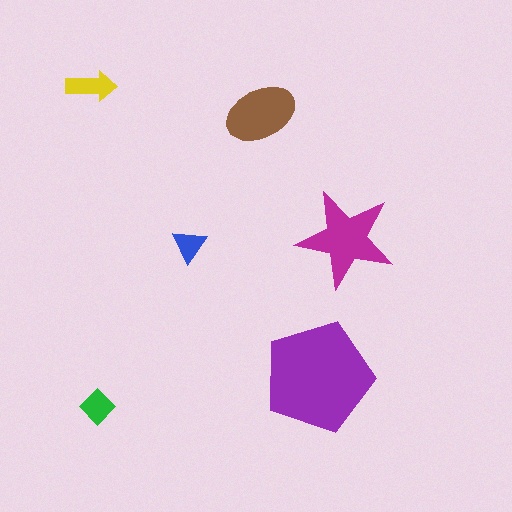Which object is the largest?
The purple pentagon.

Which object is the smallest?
The blue triangle.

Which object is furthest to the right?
The magenta star is rightmost.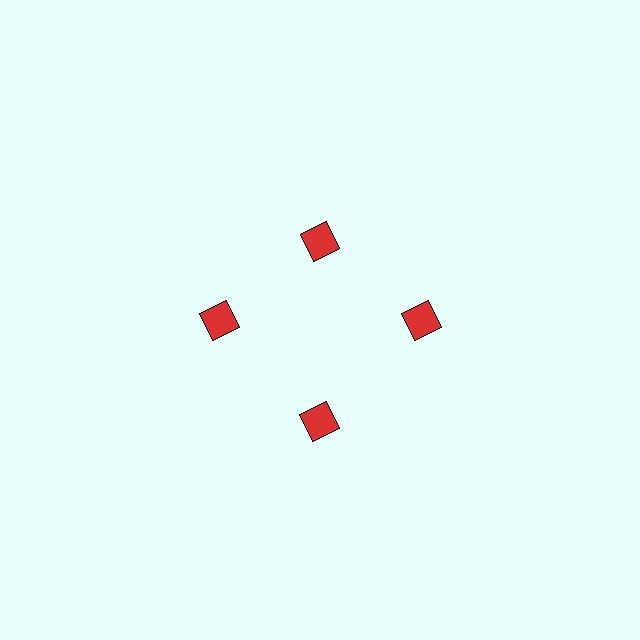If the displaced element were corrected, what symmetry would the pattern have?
It would have 4-fold rotational symmetry — the pattern would map onto itself every 90 degrees.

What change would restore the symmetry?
The symmetry would be restored by moving it outward, back onto the ring so that all 4 squares sit at equal angles and equal distance from the center.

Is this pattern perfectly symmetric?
No. The 4 red squares are arranged in a ring, but one element near the 12 o'clock position is pulled inward toward the center, breaking the 4-fold rotational symmetry.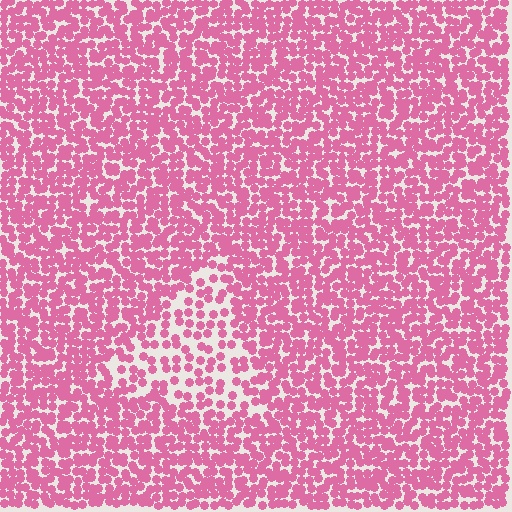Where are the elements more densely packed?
The elements are more densely packed outside the triangle boundary.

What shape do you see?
I see a triangle.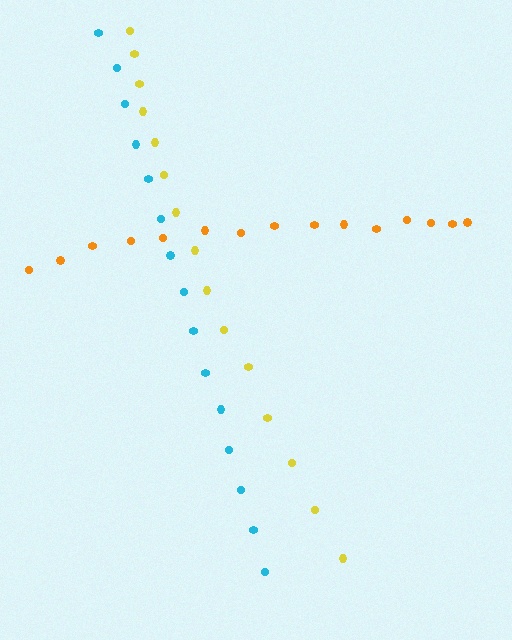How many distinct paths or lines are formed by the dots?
There are 3 distinct paths.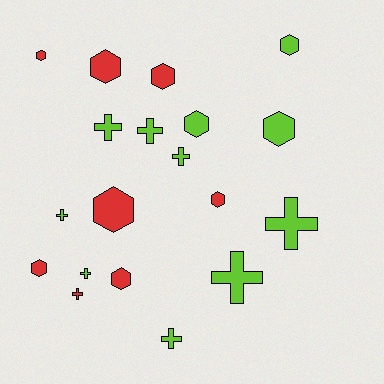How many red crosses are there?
There is 1 red cross.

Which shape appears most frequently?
Hexagon, with 10 objects.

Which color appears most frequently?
Lime, with 11 objects.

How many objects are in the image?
There are 19 objects.